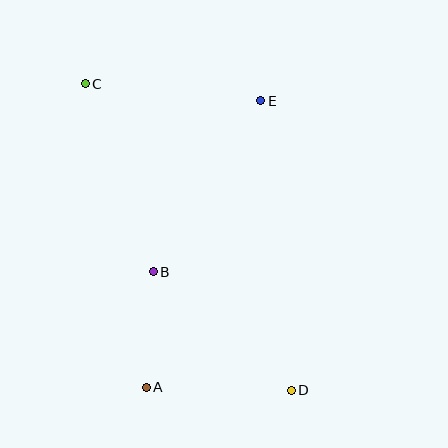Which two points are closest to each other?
Points A and B are closest to each other.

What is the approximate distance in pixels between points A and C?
The distance between A and C is approximately 310 pixels.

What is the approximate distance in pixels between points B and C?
The distance between B and C is approximately 200 pixels.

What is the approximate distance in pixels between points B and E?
The distance between B and E is approximately 202 pixels.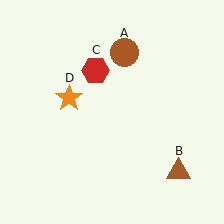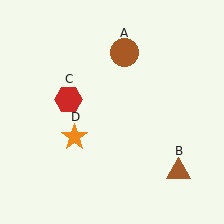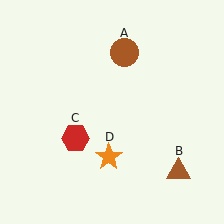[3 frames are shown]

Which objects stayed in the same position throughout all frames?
Brown circle (object A) and brown triangle (object B) remained stationary.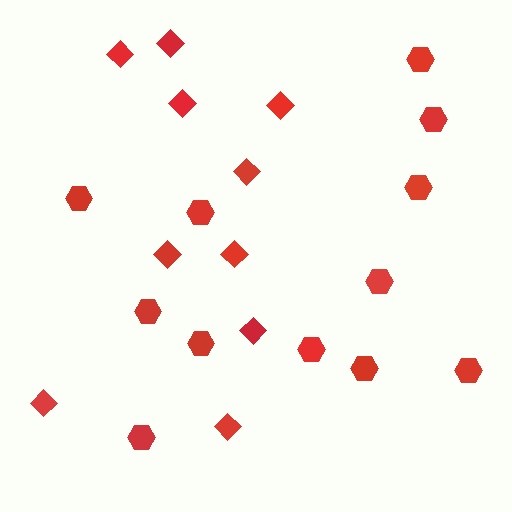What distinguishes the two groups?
There are 2 groups: one group of hexagons (12) and one group of diamonds (10).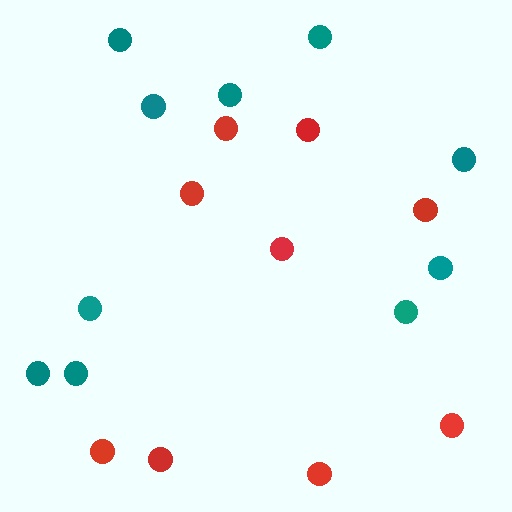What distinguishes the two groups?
There are 2 groups: one group of red circles (9) and one group of teal circles (10).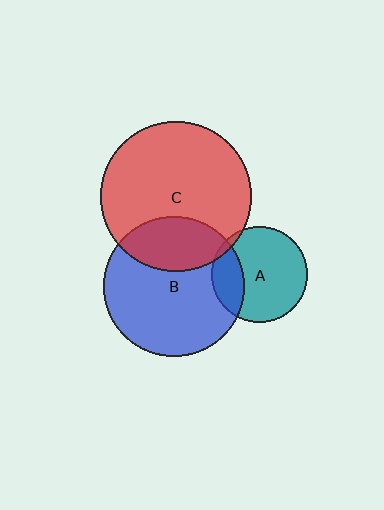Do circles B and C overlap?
Yes.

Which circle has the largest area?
Circle C (red).